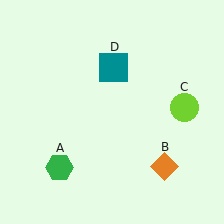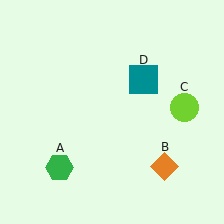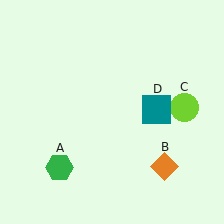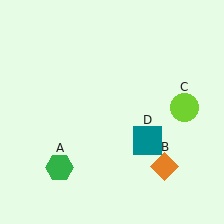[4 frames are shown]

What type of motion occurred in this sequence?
The teal square (object D) rotated clockwise around the center of the scene.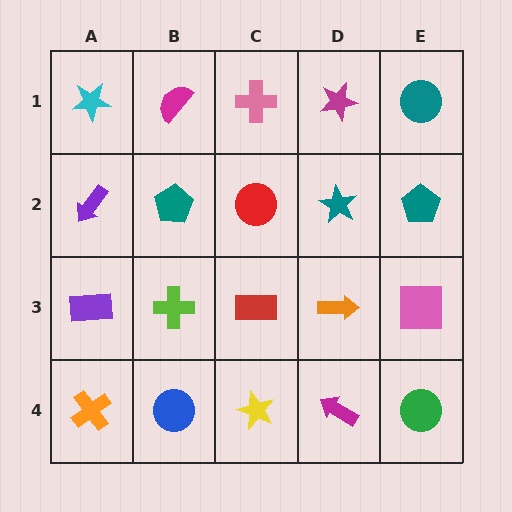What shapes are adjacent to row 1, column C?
A red circle (row 2, column C), a magenta semicircle (row 1, column B), a magenta star (row 1, column D).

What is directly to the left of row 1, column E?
A magenta star.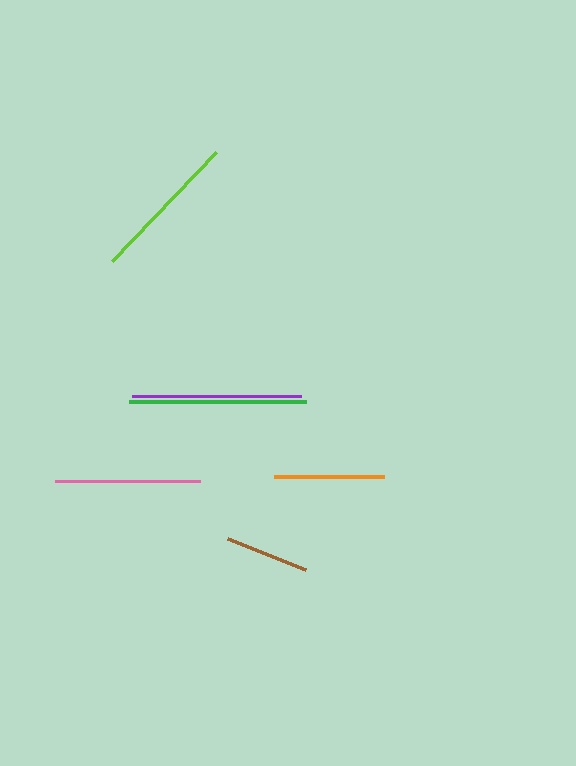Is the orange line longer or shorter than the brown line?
The orange line is longer than the brown line.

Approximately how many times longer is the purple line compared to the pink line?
The purple line is approximately 1.2 times the length of the pink line.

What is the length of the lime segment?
The lime segment is approximately 151 pixels long.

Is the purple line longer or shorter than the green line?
The green line is longer than the purple line.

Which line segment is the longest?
The green line is the longest at approximately 177 pixels.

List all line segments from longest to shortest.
From longest to shortest: green, purple, lime, pink, orange, brown.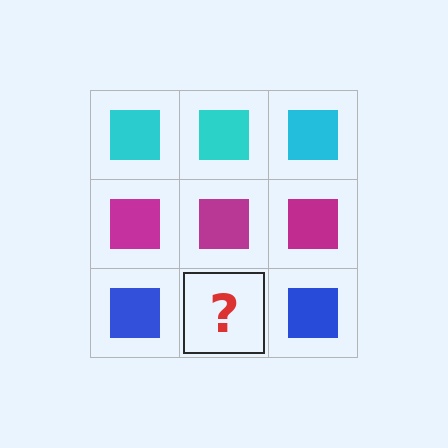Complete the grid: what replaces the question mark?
The question mark should be replaced with a blue square.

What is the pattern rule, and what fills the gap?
The rule is that each row has a consistent color. The gap should be filled with a blue square.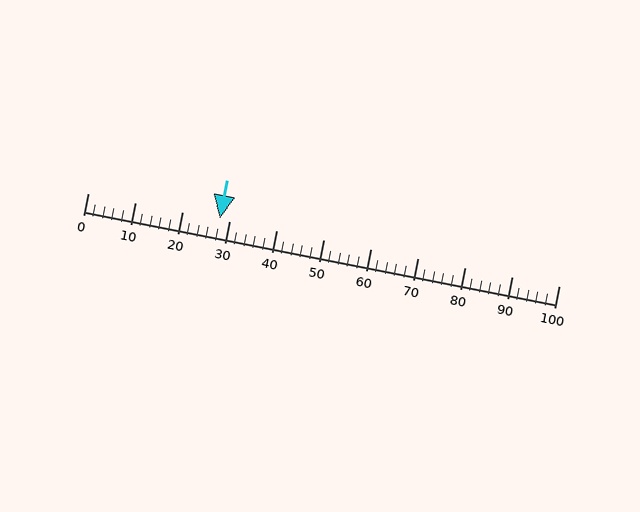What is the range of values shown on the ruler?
The ruler shows values from 0 to 100.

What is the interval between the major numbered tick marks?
The major tick marks are spaced 10 units apart.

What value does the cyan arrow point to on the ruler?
The cyan arrow points to approximately 28.